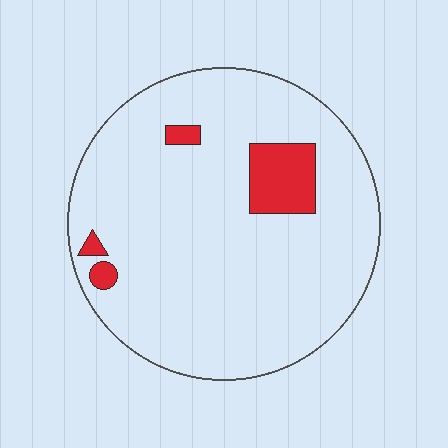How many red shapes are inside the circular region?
4.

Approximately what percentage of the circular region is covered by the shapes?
Approximately 10%.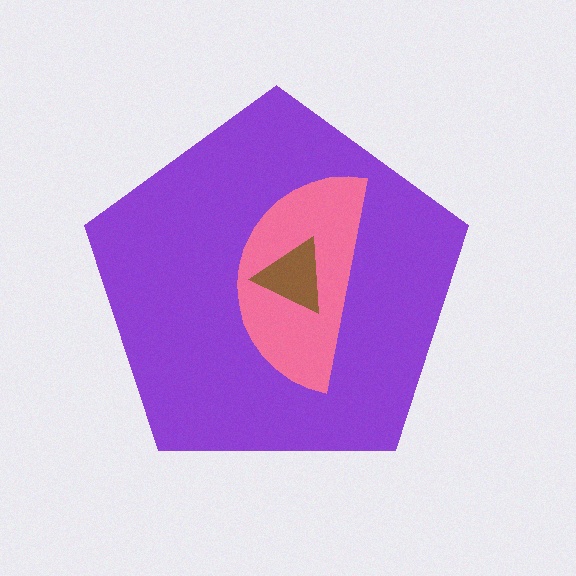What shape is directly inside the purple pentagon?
The pink semicircle.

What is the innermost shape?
The brown triangle.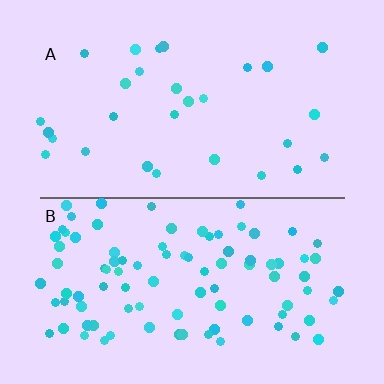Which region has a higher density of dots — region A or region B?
B (the bottom).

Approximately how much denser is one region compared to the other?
Approximately 3.2× — region B over region A.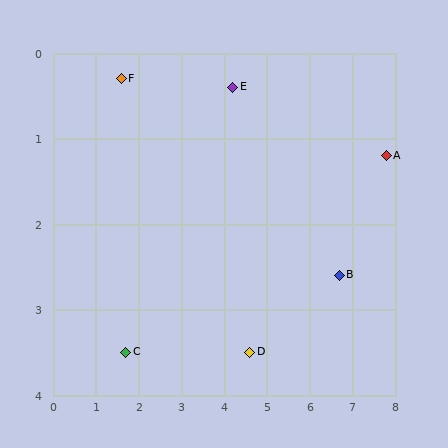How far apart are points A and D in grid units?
Points A and D are about 3.9 grid units apart.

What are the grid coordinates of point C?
Point C is at approximately (1.7, 3.5).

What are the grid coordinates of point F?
Point F is at approximately (1.6, 0.3).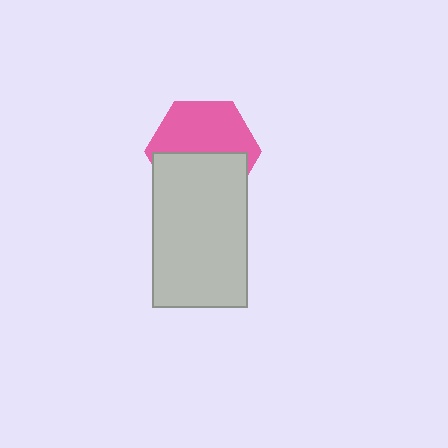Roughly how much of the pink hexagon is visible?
About half of it is visible (roughly 53%).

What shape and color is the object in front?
The object in front is a light gray rectangle.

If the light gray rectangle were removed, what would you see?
You would see the complete pink hexagon.